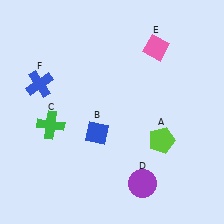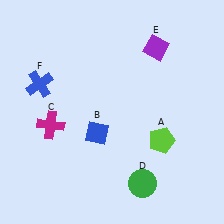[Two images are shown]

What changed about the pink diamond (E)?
In Image 1, E is pink. In Image 2, it changed to purple.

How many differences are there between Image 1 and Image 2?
There are 3 differences between the two images.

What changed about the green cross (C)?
In Image 1, C is green. In Image 2, it changed to magenta.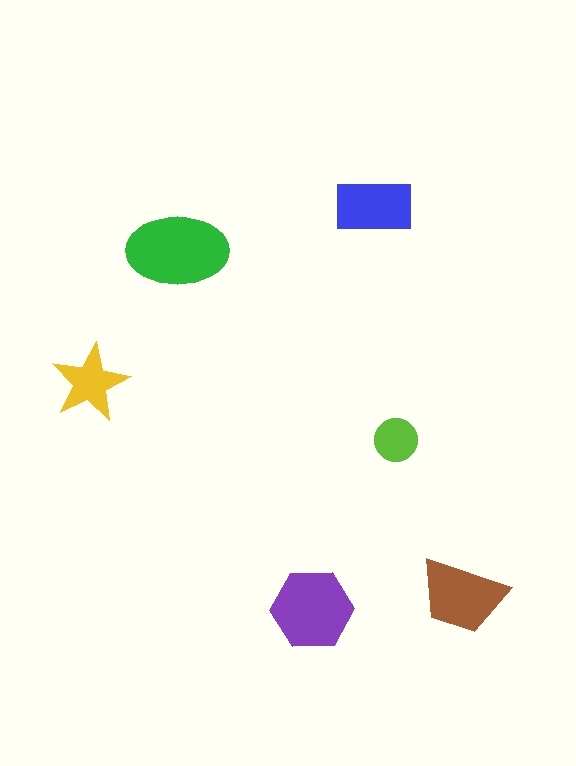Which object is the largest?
The green ellipse.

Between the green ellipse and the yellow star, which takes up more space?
The green ellipse.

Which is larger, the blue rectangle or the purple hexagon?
The purple hexagon.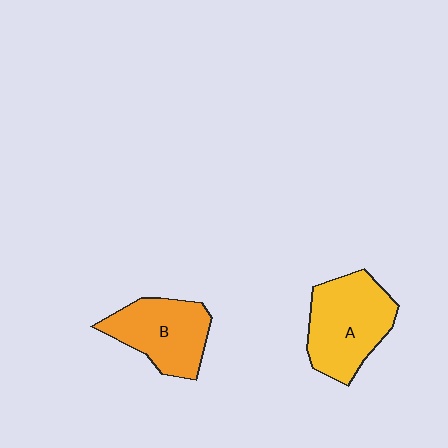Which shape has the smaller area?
Shape B (orange).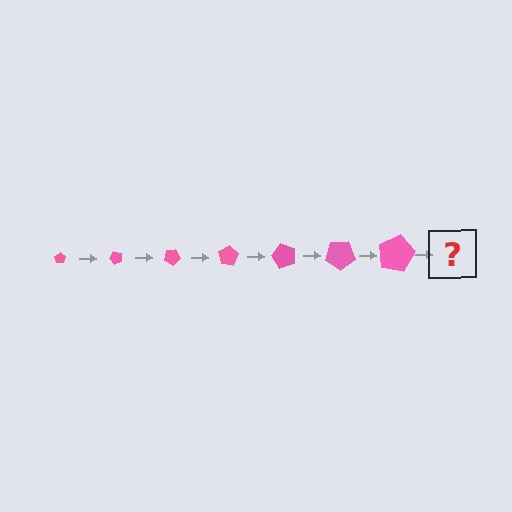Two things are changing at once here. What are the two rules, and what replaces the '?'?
The two rules are that the pentagon grows larger each step and it rotates 50 degrees each step. The '?' should be a pentagon, larger than the previous one and rotated 350 degrees from the start.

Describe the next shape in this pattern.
It should be a pentagon, larger than the previous one and rotated 350 degrees from the start.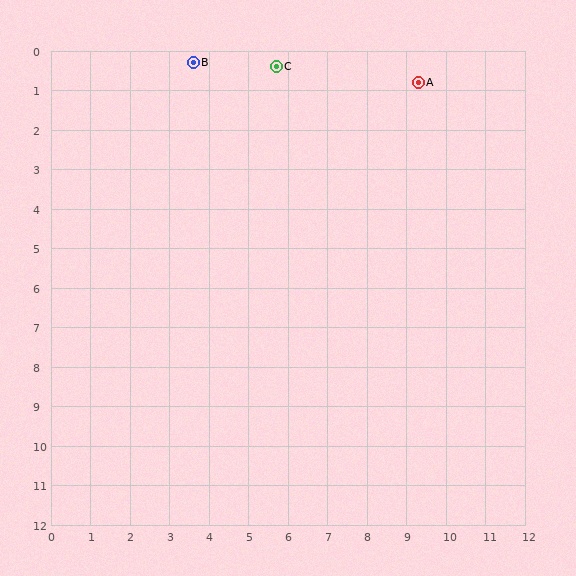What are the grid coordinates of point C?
Point C is at approximately (5.7, 0.4).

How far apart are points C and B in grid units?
Points C and B are about 2.1 grid units apart.